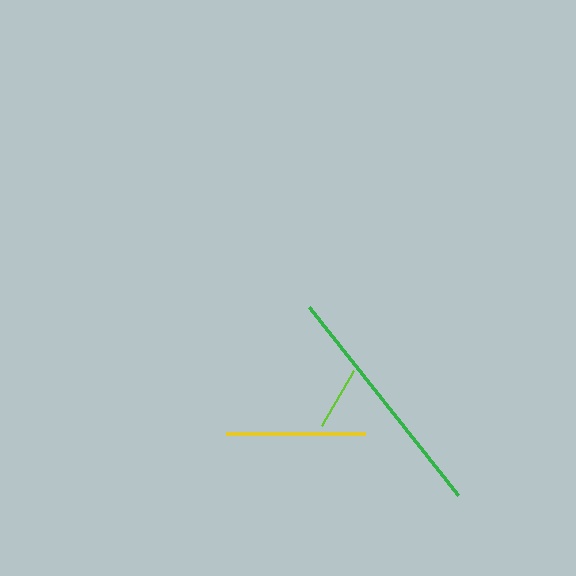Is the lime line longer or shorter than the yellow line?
The yellow line is longer than the lime line.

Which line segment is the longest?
The green line is the longest at approximately 240 pixels.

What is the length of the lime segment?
The lime segment is approximately 63 pixels long.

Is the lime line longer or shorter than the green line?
The green line is longer than the lime line.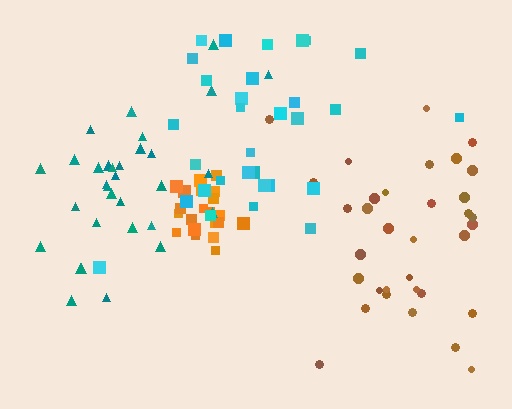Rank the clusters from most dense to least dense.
orange, teal, brown, cyan.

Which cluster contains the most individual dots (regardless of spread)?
Brown (34).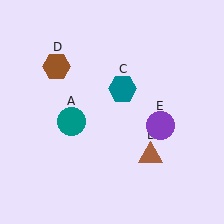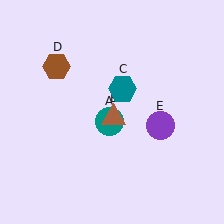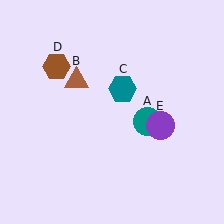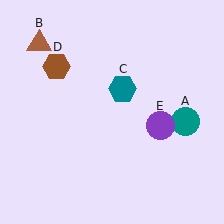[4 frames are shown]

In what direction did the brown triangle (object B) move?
The brown triangle (object B) moved up and to the left.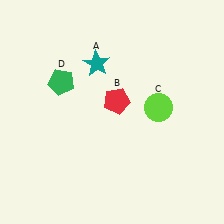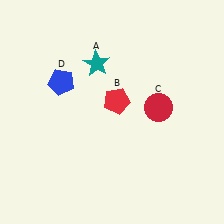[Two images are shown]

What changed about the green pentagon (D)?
In Image 1, D is green. In Image 2, it changed to blue.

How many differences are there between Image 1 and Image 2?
There are 2 differences between the two images.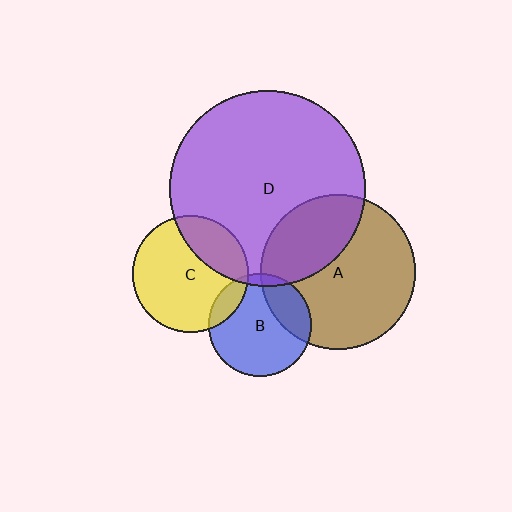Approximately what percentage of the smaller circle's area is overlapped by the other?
Approximately 5%.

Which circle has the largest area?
Circle D (purple).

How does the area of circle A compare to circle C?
Approximately 1.8 times.